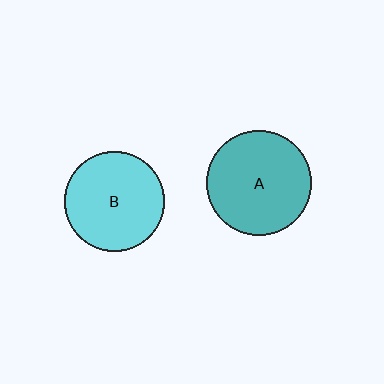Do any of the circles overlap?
No, none of the circles overlap.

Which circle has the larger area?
Circle A (teal).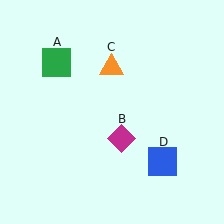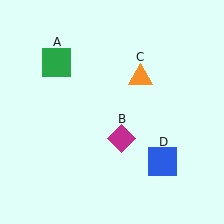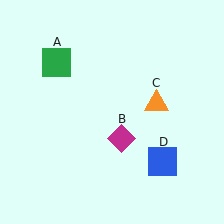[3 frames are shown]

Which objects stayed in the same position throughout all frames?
Green square (object A) and magenta diamond (object B) and blue square (object D) remained stationary.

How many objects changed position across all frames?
1 object changed position: orange triangle (object C).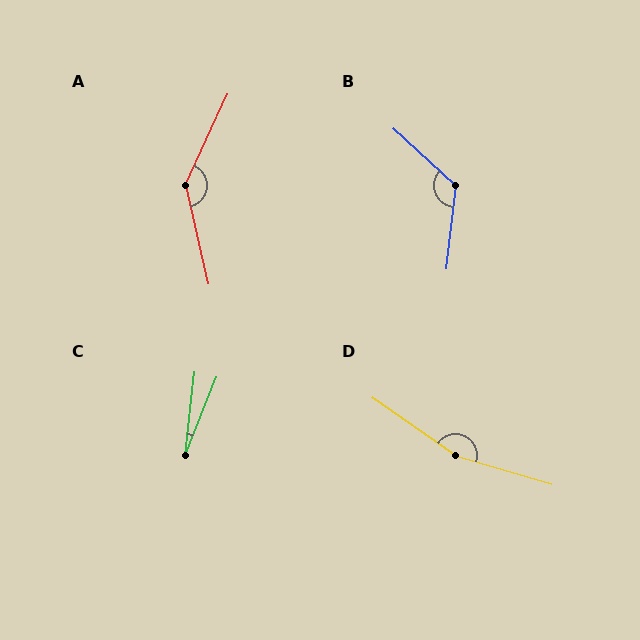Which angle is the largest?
D, at approximately 161 degrees.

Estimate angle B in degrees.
Approximately 126 degrees.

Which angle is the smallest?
C, at approximately 15 degrees.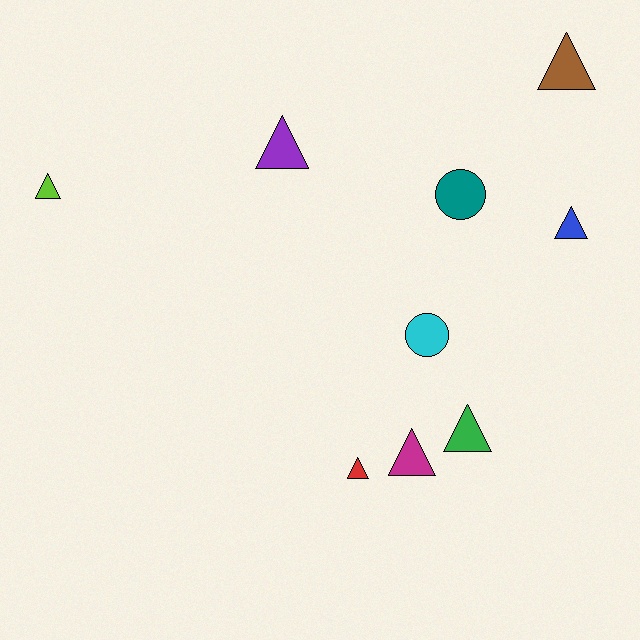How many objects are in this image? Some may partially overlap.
There are 9 objects.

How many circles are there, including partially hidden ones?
There are 2 circles.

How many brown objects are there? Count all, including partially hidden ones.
There is 1 brown object.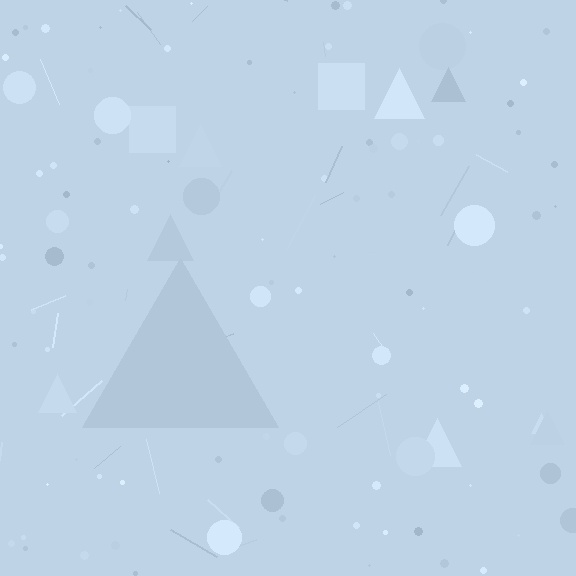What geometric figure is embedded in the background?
A triangle is embedded in the background.